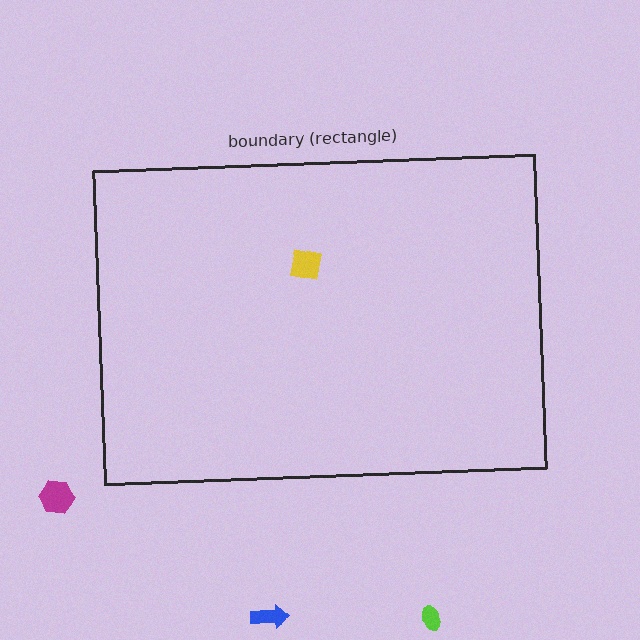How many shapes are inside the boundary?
1 inside, 3 outside.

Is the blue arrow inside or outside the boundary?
Outside.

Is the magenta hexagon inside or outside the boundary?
Outside.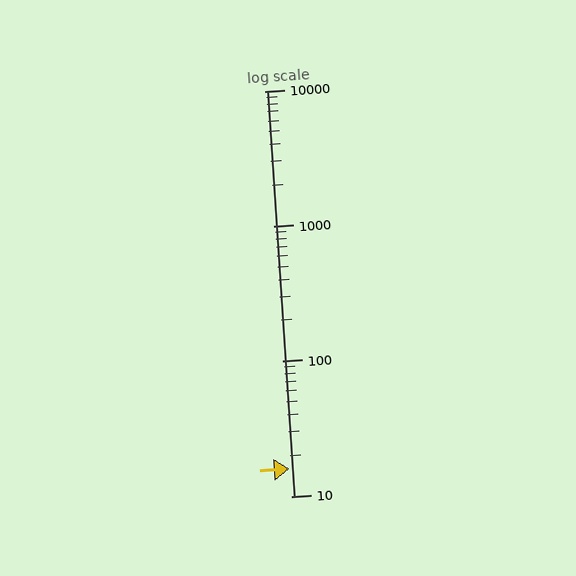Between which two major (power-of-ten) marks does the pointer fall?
The pointer is between 10 and 100.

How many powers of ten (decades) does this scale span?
The scale spans 3 decades, from 10 to 10000.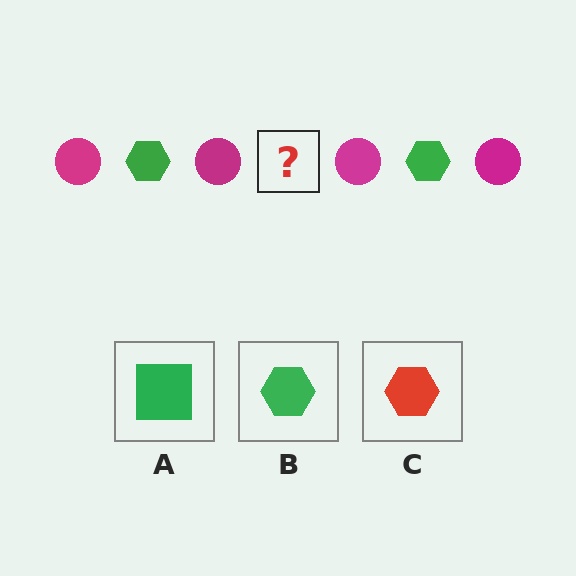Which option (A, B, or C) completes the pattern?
B.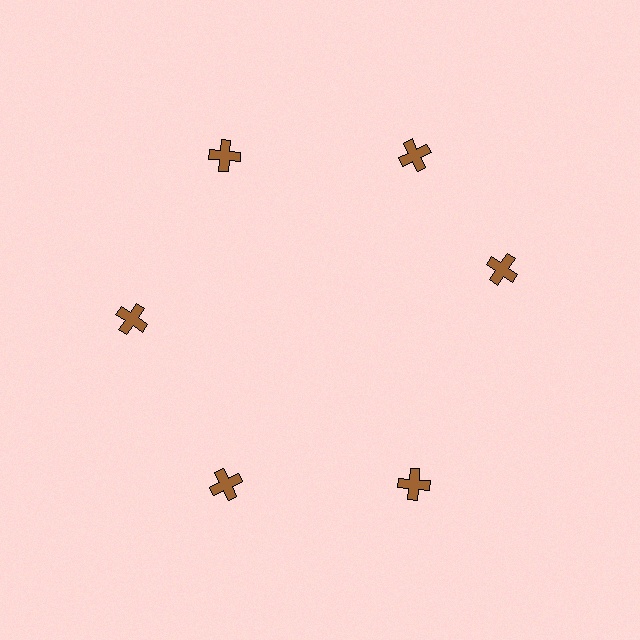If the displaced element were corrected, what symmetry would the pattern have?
It would have 6-fold rotational symmetry — the pattern would map onto itself every 60 degrees.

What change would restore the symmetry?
The symmetry would be restored by rotating it back into even spacing with its neighbors so that all 6 crosses sit at equal angles and equal distance from the center.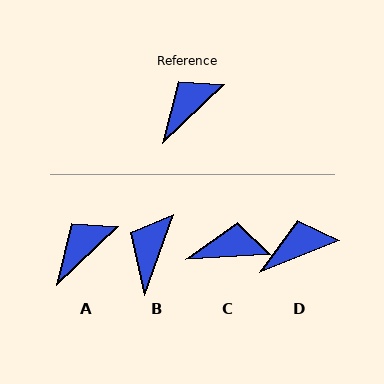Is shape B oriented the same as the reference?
No, it is off by about 26 degrees.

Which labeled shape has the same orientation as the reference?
A.